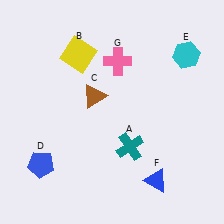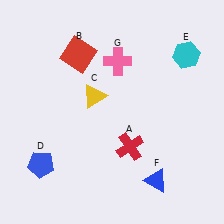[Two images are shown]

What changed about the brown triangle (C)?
In Image 1, C is brown. In Image 2, it changed to yellow.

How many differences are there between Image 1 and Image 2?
There are 3 differences between the two images.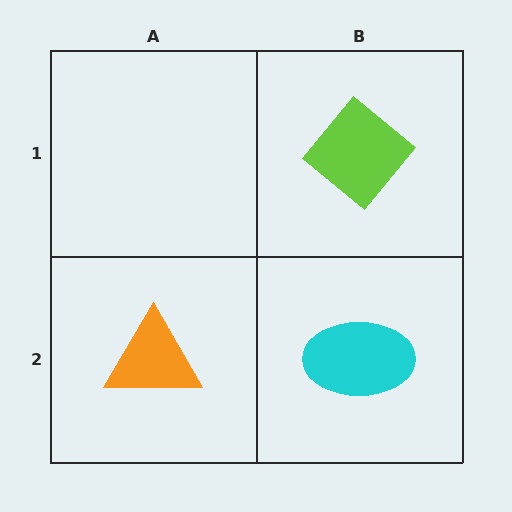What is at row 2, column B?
A cyan ellipse.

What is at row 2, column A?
An orange triangle.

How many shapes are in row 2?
2 shapes.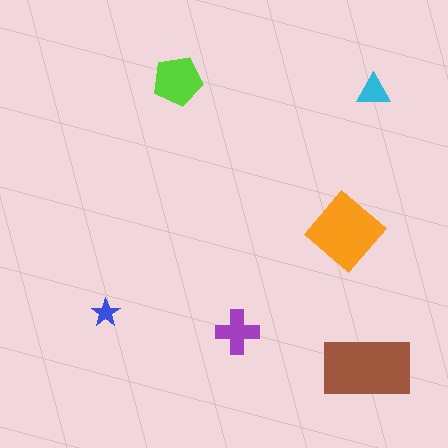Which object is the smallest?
The blue star.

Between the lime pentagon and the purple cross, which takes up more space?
The lime pentagon.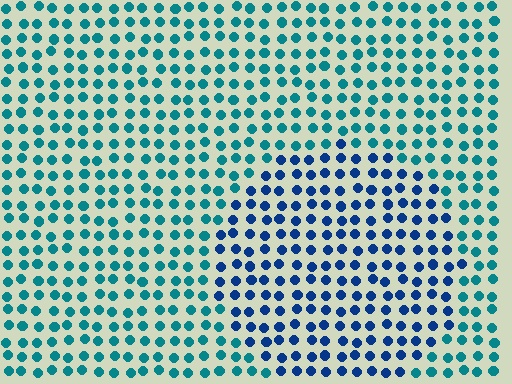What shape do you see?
I see a circle.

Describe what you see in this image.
The image is filled with small teal elements in a uniform arrangement. A circle-shaped region is visible where the elements are tinted to a slightly different hue, forming a subtle color boundary.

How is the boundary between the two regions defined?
The boundary is defined purely by a slight shift in hue (about 36 degrees). Spacing, size, and orientation are identical on both sides.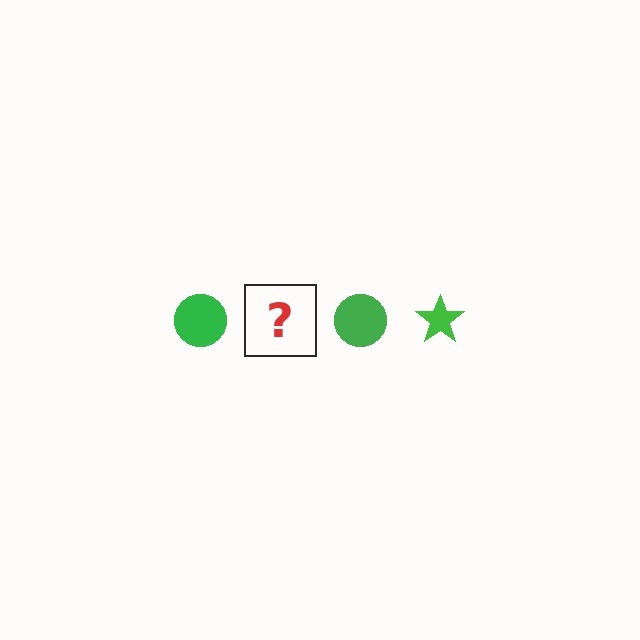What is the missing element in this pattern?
The missing element is a green star.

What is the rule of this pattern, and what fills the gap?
The rule is that the pattern cycles through circle, star shapes in green. The gap should be filled with a green star.